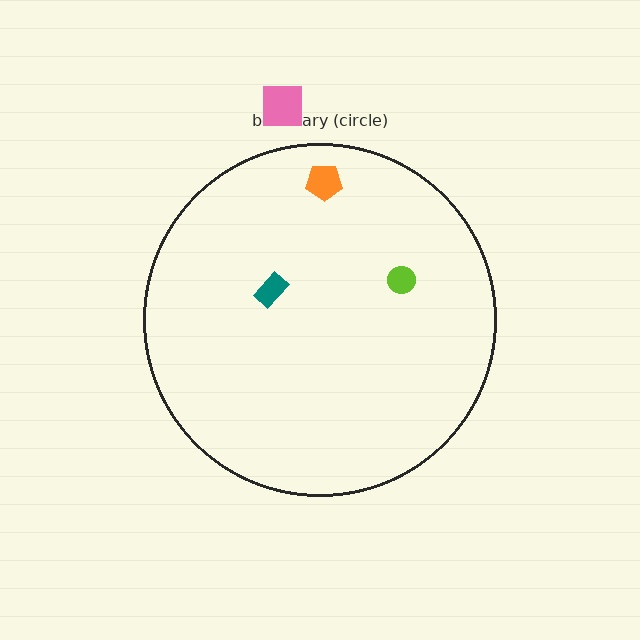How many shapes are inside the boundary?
3 inside, 1 outside.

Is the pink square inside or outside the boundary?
Outside.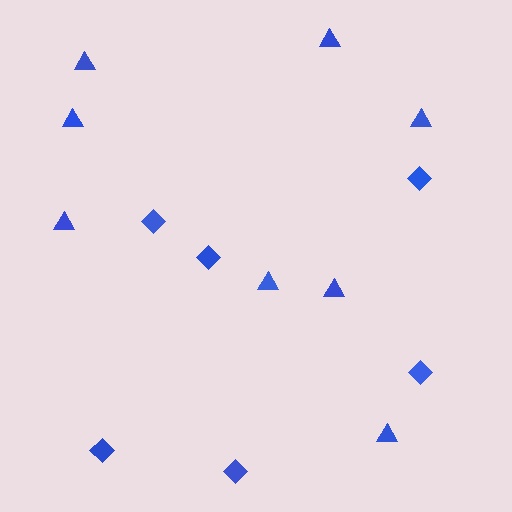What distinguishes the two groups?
There are 2 groups: one group of diamonds (6) and one group of triangles (8).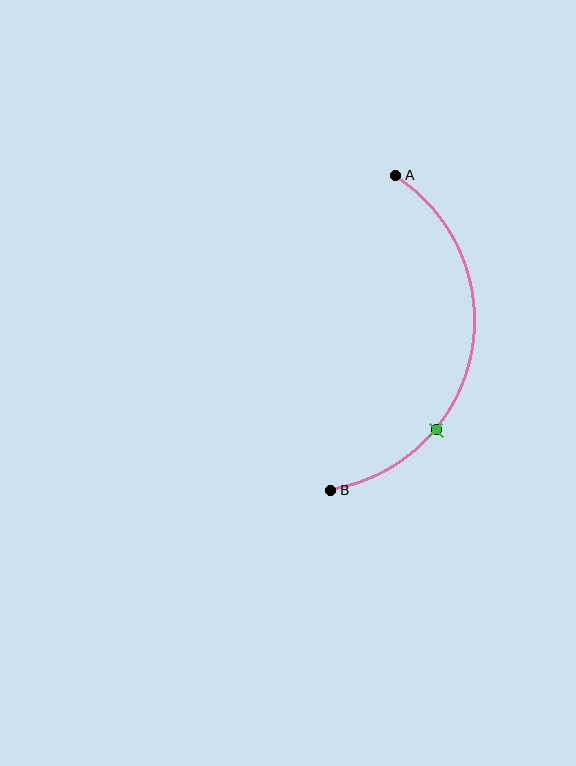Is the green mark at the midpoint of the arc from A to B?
No. The green mark lies on the arc but is closer to endpoint B. The arc midpoint would be at the point on the curve equidistant along the arc from both A and B.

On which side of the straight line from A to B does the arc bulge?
The arc bulges to the right of the straight line connecting A and B.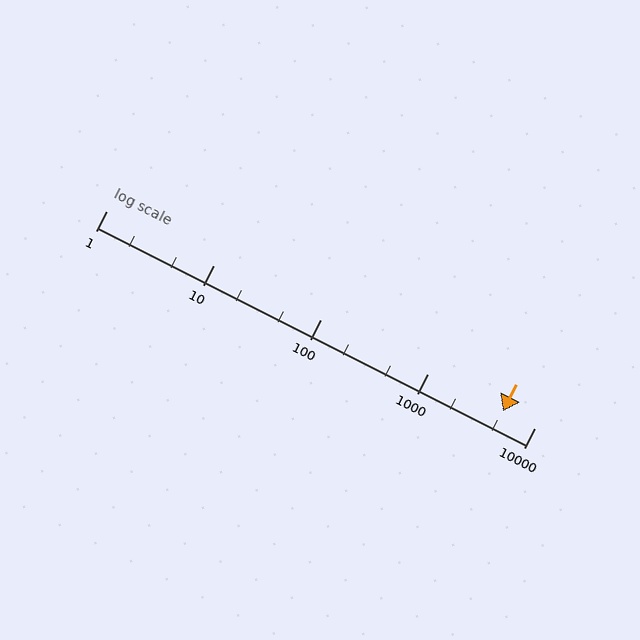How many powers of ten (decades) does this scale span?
The scale spans 4 decades, from 1 to 10000.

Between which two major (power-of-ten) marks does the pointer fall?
The pointer is between 1000 and 10000.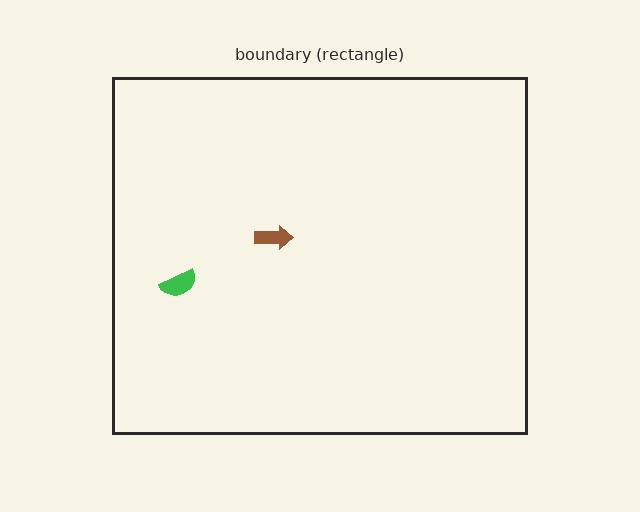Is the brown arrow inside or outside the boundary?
Inside.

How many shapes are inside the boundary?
2 inside, 0 outside.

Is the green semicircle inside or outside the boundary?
Inside.